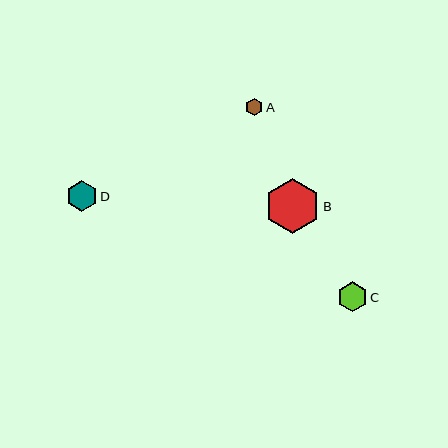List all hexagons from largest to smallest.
From largest to smallest: B, D, C, A.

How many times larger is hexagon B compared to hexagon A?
Hexagon B is approximately 3.3 times the size of hexagon A.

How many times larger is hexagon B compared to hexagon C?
Hexagon B is approximately 1.9 times the size of hexagon C.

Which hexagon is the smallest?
Hexagon A is the smallest with a size of approximately 17 pixels.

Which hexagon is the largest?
Hexagon B is the largest with a size of approximately 55 pixels.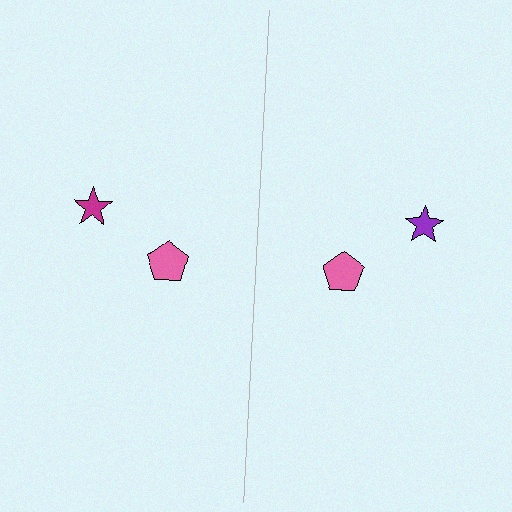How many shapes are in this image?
There are 4 shapes in this image.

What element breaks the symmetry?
The purple star on the right side breaks the symmetry — its mirror counterpart is magenta.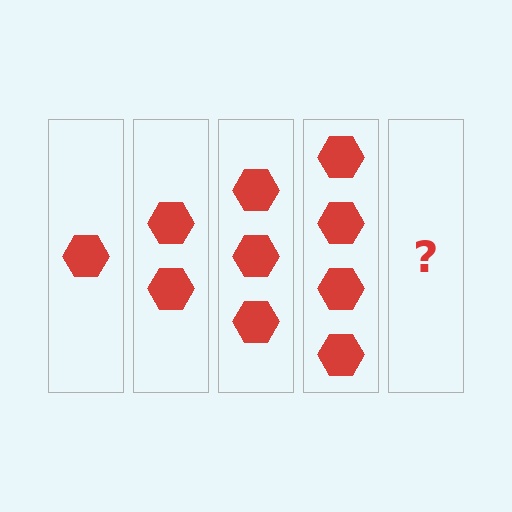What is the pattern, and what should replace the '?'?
The pattern is that each step adds one more hexagon. The '?' should be 5 hexagons.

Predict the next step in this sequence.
The next step is 5 hexagons.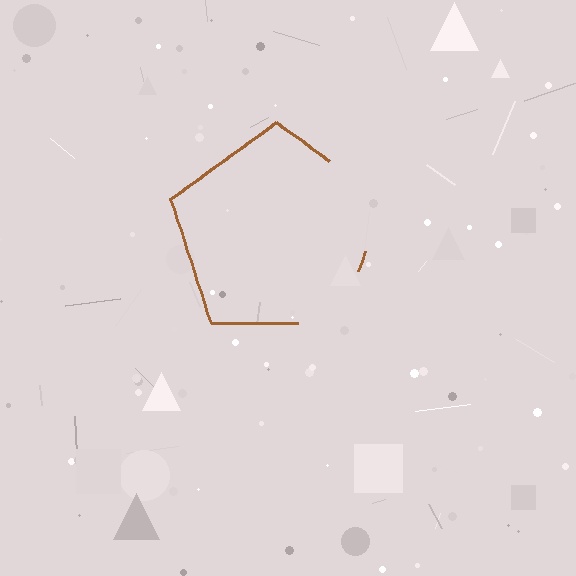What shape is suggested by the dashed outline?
The dashed outline suggests a pentagon.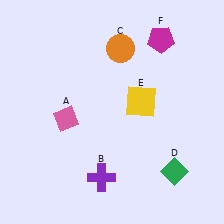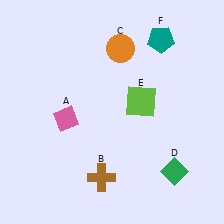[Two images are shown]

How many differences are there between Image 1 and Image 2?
There are 3 differences between the two images.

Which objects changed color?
B changed from purple to brown. E changed from yellow to lime. F changed from magenta to teal.